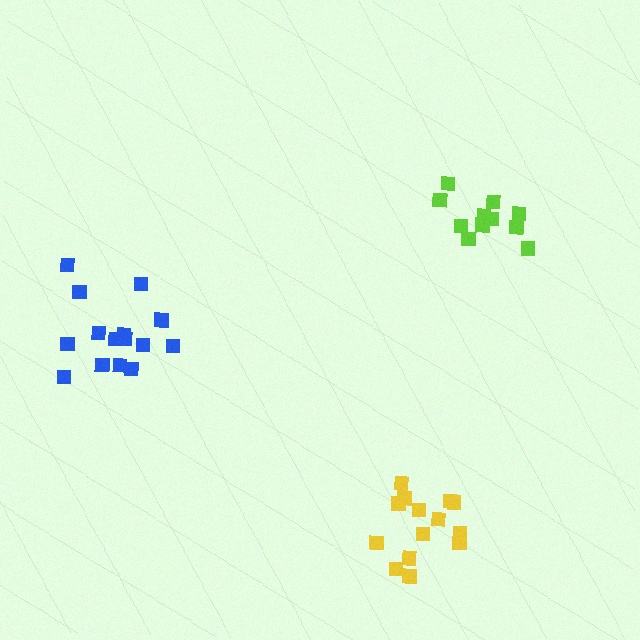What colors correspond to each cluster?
The clusters are colored: yellow, blue, lime.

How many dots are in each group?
Group 1: 14 dots, Group 2: 15 dots, Group 3: 11 dots (40 total).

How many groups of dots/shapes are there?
There are 3 groups.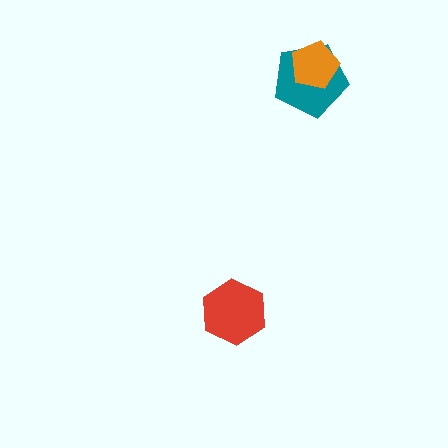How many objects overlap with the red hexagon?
0 objects overlap with the red hexagon.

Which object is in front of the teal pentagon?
The orange pentagon is in front of the teal pentagon.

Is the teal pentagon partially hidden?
Yes, it is partially covered by another shape.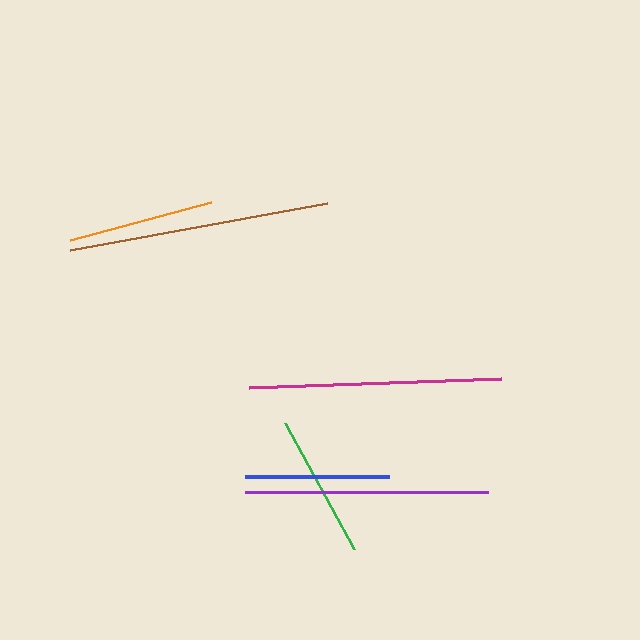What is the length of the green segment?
The green segment is approximately 144 pixels long.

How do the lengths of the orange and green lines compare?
The orange and green lines are approximately the same length.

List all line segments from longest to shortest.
From longest to shortest: brown, magenta, purple, orange, blue, green.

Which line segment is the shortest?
The green line is the shortest at approximately 144 pixels.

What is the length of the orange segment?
The orange segment is approximately 146 pixels long.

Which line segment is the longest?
The brown line is the longest at approximately 261 pixels.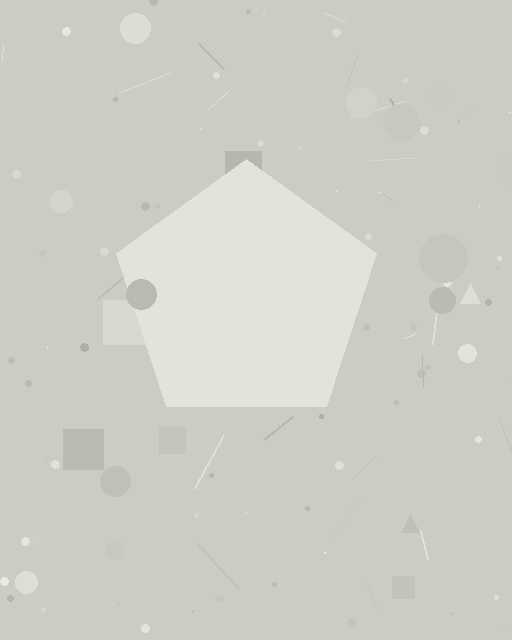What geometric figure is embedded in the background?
A pentagon is embedded in the background.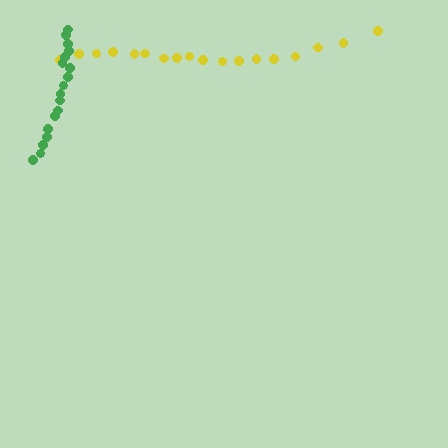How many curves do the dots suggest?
There are 2 distinct paths.